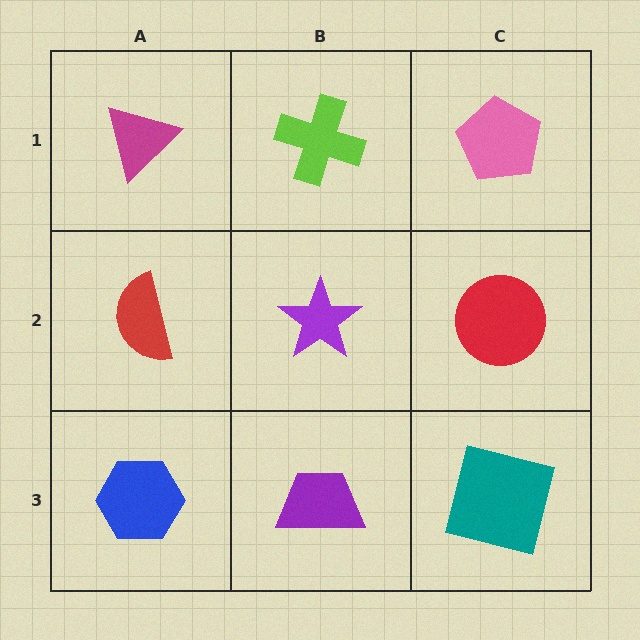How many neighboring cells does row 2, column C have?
3.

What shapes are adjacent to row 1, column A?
A red semicircle (row 2, column A), a lime cross (row 1, column B).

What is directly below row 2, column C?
A teal square.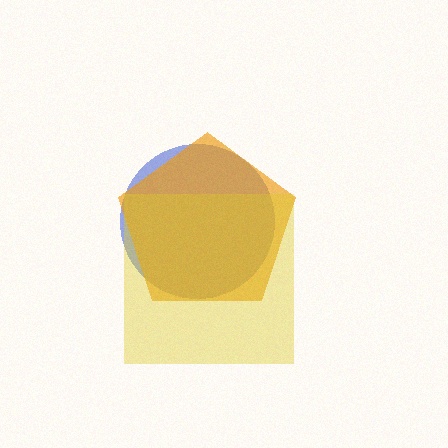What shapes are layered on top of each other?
The layered shapes are: a blue circle, an orange pentagon, a yellow square.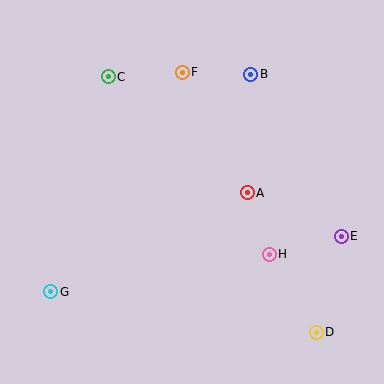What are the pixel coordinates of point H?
Point H is at (269, 254).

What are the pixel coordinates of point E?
Point E is at (341, 236).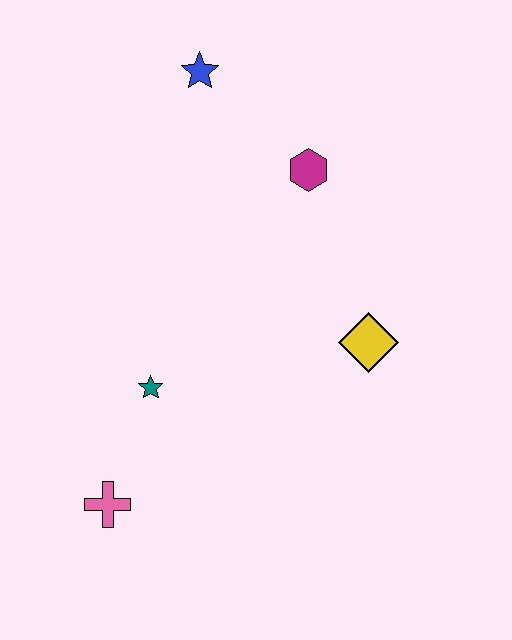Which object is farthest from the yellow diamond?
The blue star is farthest from the yellow diamond.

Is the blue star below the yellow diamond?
No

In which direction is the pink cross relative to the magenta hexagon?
The pink cross is below the magenta hexagon.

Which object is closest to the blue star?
The magenta hexagon is closest to the blue star.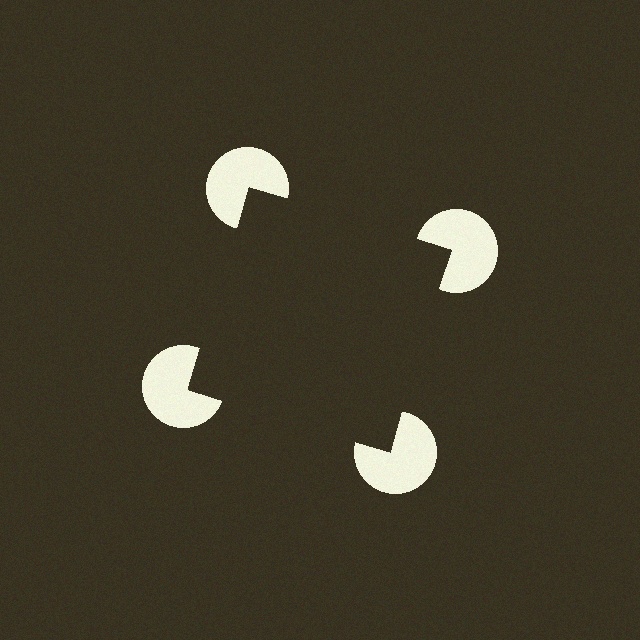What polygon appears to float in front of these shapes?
An illusory square — its edges are inferred from the aligned wedge cuts in the pac-man discs, not physically drawn.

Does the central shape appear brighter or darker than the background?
It typically appears slightly darker than the background, even though no actual brightness change is drawn.